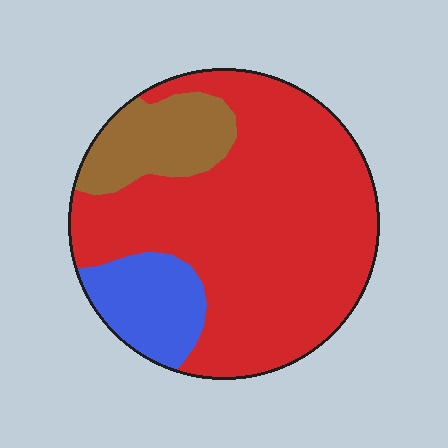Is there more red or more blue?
Red.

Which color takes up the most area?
Red, at roughly 70%.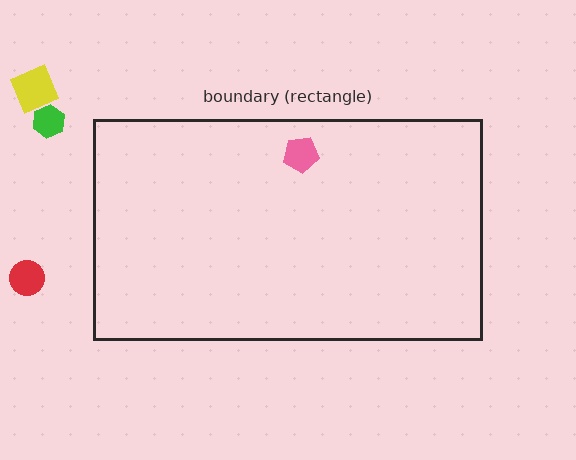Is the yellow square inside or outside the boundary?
Outside.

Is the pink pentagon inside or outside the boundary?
Inside.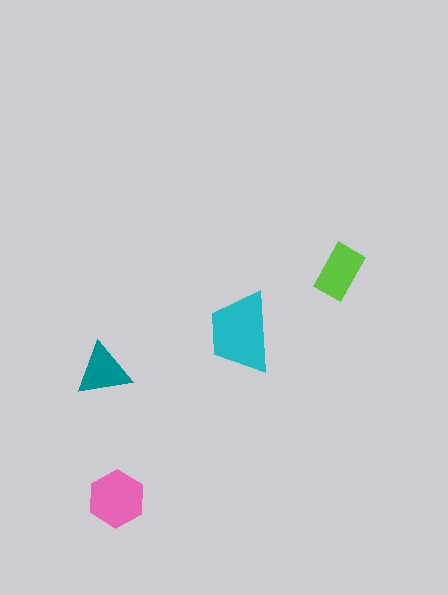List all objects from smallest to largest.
The teal triangle, the lime rectangle, the pink hexagon, the cyan trapezoid.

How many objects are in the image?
There are 4 objects in the image.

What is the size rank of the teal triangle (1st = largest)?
4th.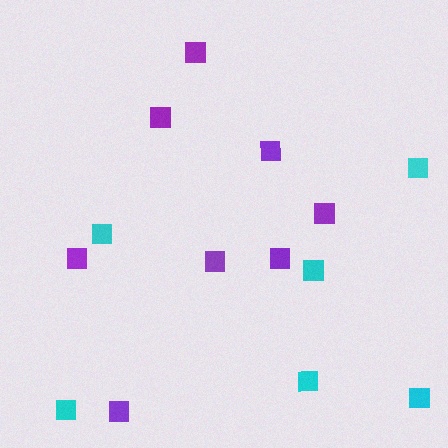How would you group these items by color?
There are 2 groups: one group of cyan squares (6) and one group of purple squares (8).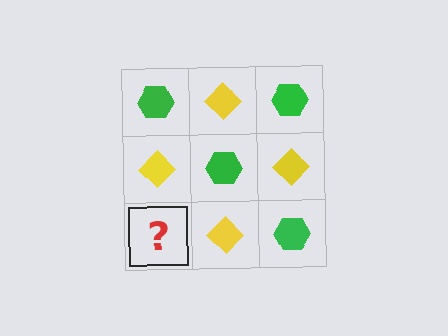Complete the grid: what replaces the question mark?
The question mark should be replaced with a green hexagon.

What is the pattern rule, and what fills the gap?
The rule is that it alternates green hexagon and yellow diamond in a checkerboard pattern. The gap should be filled with a green hexagon.